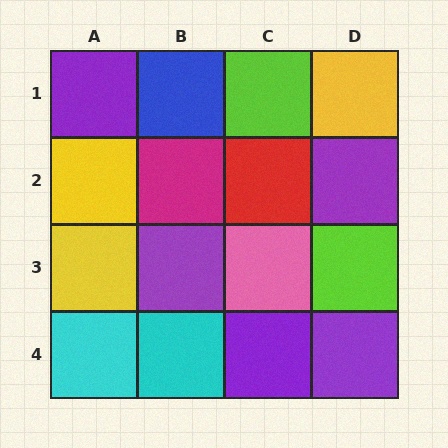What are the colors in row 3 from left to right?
Yellow, purple, pink, lime.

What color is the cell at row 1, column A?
Purple.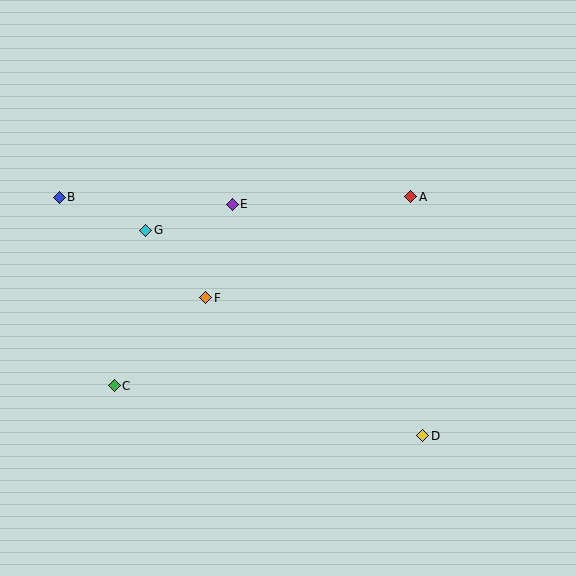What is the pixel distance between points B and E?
The distance between B and E is 173 pixels.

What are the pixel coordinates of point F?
Point F is at (205, 298).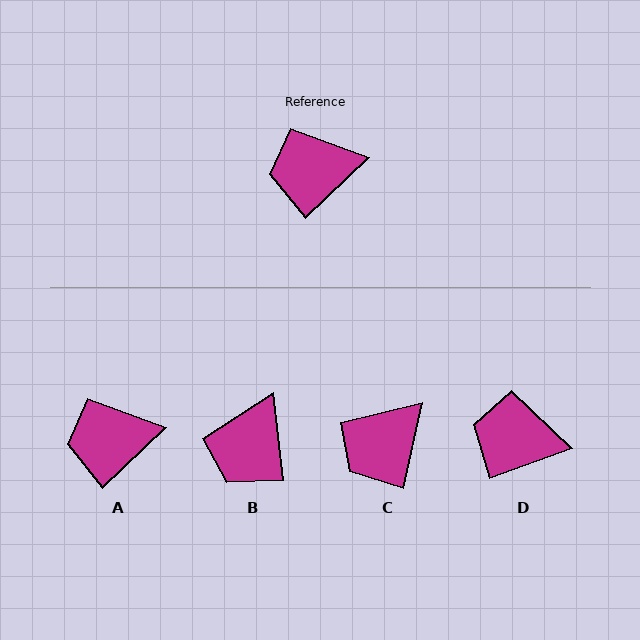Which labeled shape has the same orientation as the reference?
A.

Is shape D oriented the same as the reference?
No, it is off by about 23 degrees.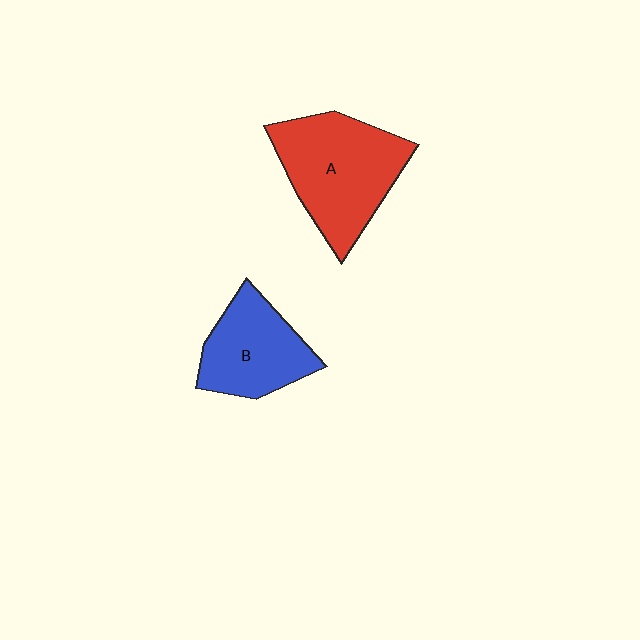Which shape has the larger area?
Shape A (red).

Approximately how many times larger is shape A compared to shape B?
Approximately 1.4 times.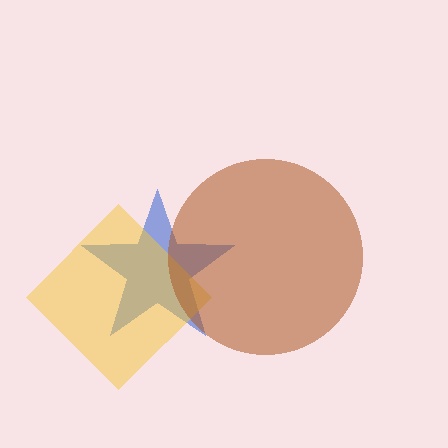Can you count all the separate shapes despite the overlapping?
Yes, there are 3 separate shapes.